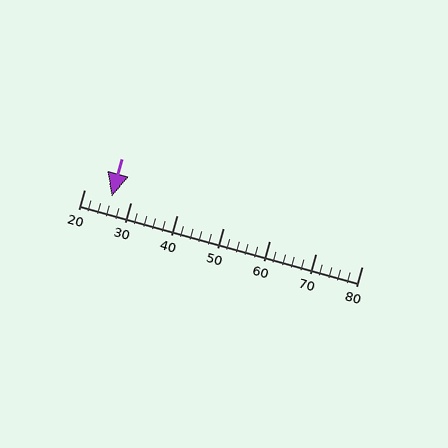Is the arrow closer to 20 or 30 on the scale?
The arrow is closer to 30.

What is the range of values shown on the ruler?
The ruler shows values from 20 to 80.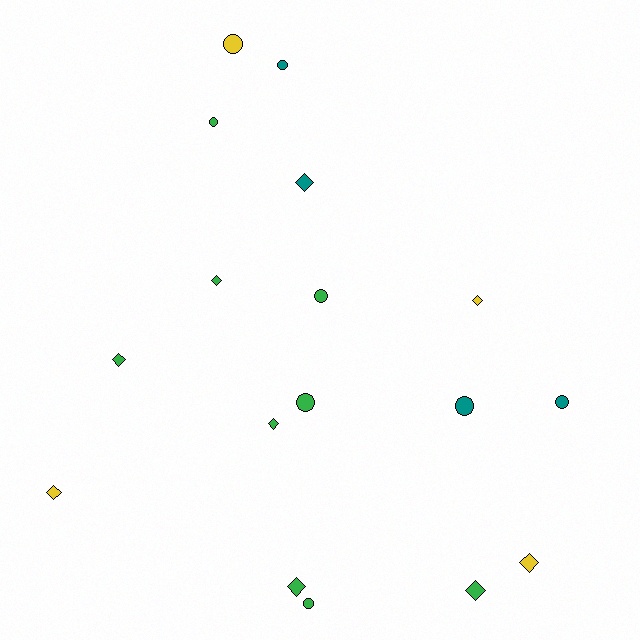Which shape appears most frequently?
Diamond, with 9 objects.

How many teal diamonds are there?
There is 1 teal diamond.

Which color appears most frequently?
Green, with 9 objects.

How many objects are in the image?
There are 17 objects.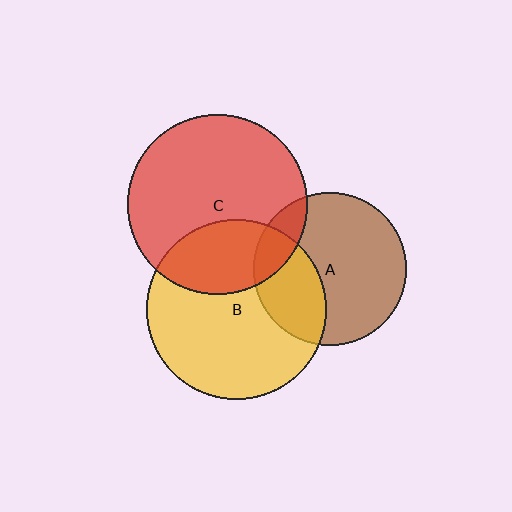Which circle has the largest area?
Circle B (yellow).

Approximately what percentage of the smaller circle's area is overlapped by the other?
Approximately 15%.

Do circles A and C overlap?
Yes.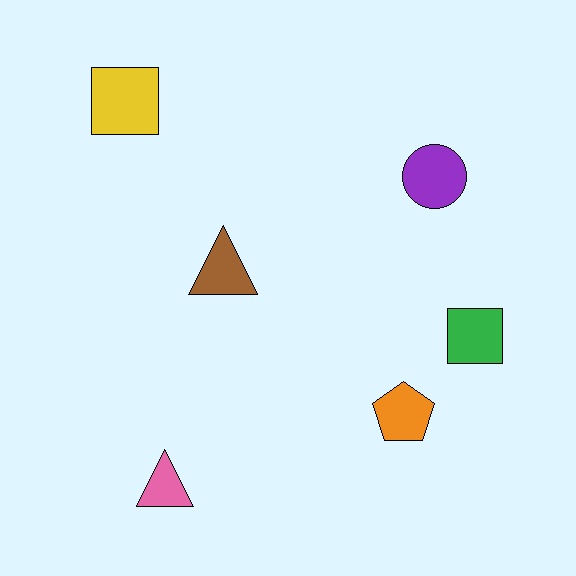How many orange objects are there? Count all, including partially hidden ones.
There is 1 orange object.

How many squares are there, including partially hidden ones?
There are 2 squares.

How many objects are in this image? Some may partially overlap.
There are 6 objects.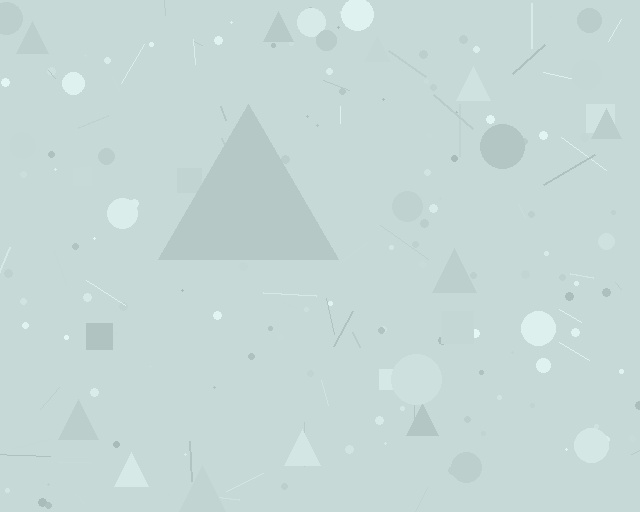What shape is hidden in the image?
A triangle is hidden in the image.